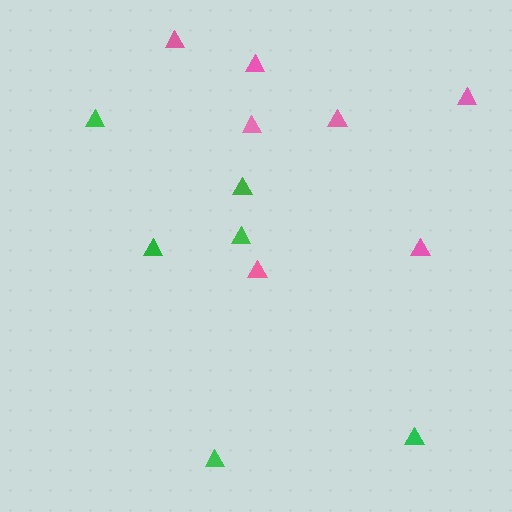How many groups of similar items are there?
There are 2 groups: one group of pink triangles (7) and one group of green triangles (6).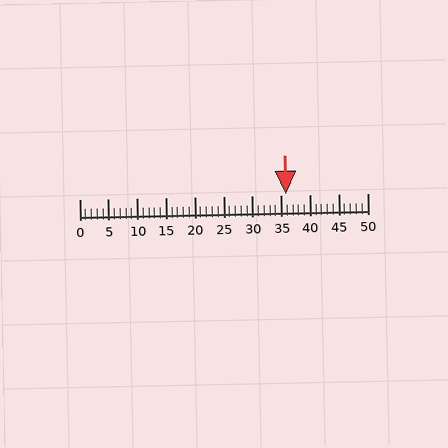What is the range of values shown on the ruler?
The ruler shows values from 0 to 50.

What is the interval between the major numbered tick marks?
The major tick marks are spaced 5 units apart.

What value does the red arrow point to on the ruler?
The red arrow points to approximately 36.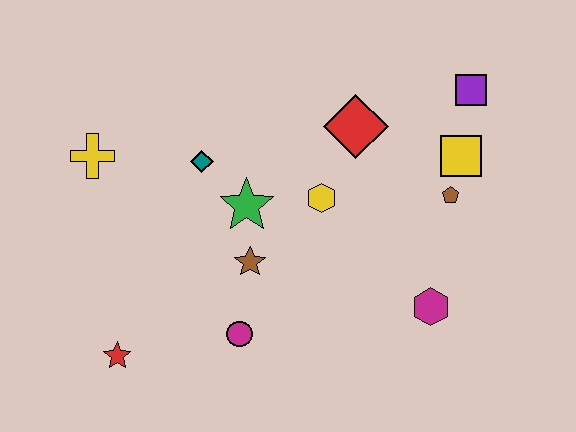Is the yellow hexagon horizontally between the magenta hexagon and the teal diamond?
Yes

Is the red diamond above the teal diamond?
Yes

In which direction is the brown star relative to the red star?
The brown star is to the right of the red star.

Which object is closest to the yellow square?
The brown pentagon is closest to the yellow square.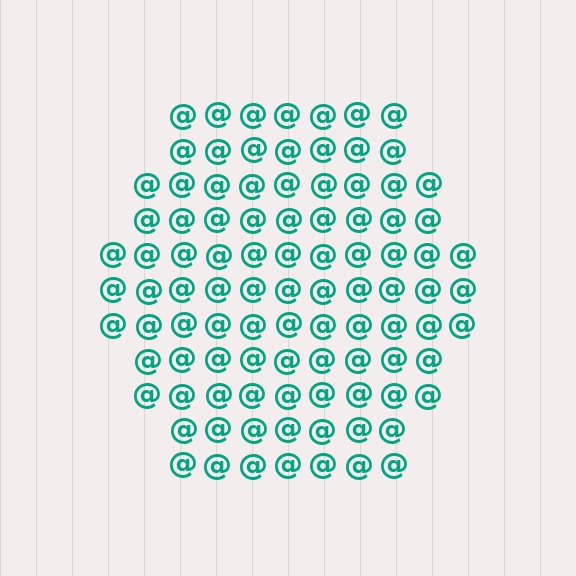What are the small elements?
The small elements are at signs.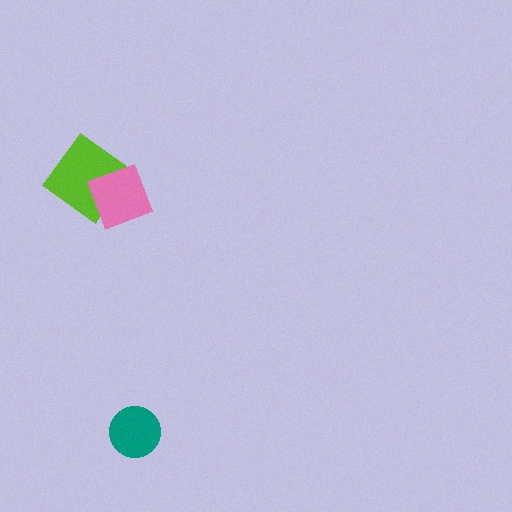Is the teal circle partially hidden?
No, no other shape covers it.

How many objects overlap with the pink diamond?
1 object overlaps with the pink diamond.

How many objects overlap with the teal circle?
0 objects overlap with the teal circle.